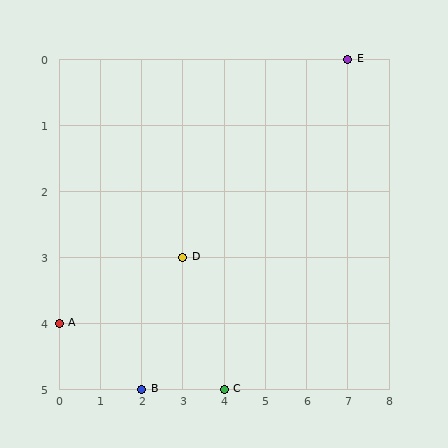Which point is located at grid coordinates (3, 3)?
Point D is at (3, 3).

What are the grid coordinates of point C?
Point C is at grid coordinates (4, 5).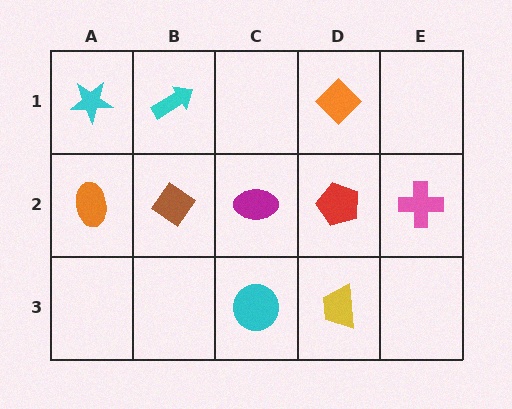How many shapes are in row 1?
3 shapes.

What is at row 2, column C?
A magenta ellipse.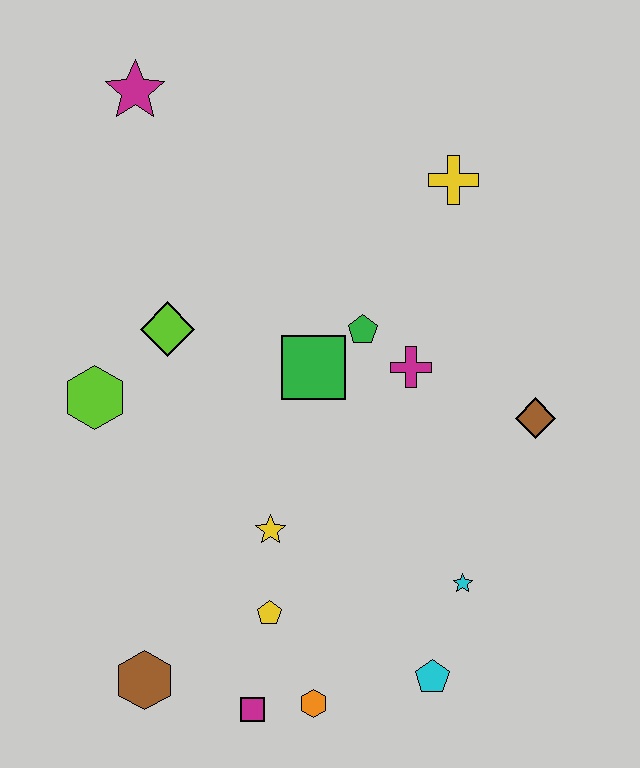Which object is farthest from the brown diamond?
The magenta star is farthest from the brown diamond.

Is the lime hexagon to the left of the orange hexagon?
Yes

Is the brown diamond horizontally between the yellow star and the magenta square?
No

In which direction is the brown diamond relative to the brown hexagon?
The brown diamond is to the right of the brown hexagon.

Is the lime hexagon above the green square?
No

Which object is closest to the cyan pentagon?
The cyan star is closest to the cyan pentagon.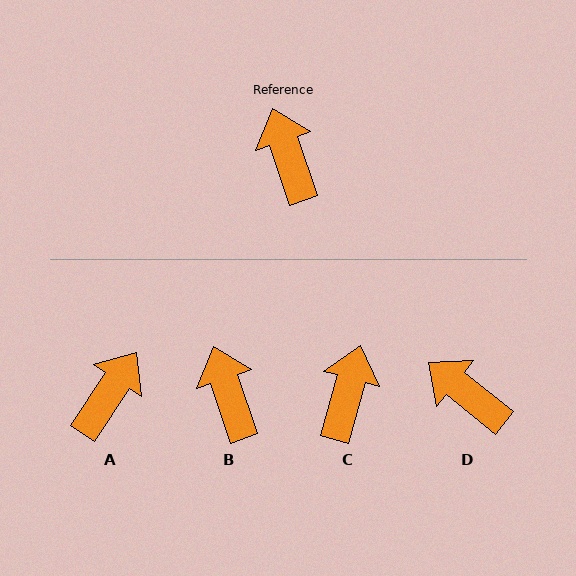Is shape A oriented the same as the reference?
No, it is off by about 52 degrees.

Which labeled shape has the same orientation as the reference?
B.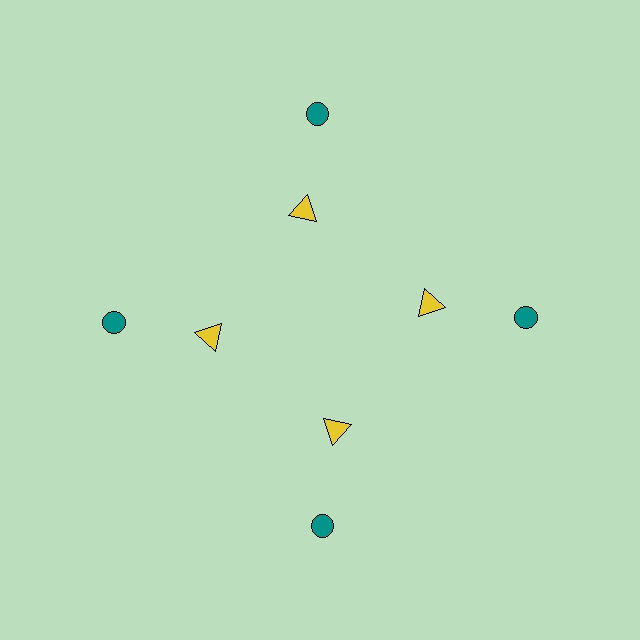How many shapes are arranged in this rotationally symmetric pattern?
There are 8 shapes, arranged in 4 groups of 2.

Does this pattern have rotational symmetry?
Yes, this pattern has 4-fold rotational symmetry. It looks the same after rotating 90 degrees around the center.